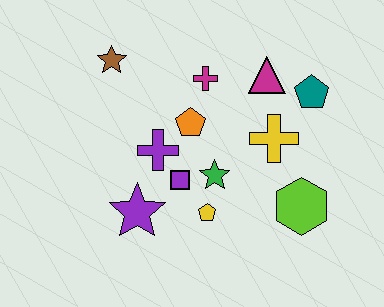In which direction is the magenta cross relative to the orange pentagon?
The magenta cross is above the orange pentagon.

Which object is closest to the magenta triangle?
The teal pentagon is closest to the magenta triangle.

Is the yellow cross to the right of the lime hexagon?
No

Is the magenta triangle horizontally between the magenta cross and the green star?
No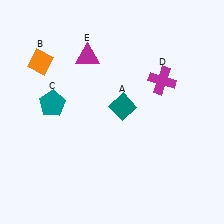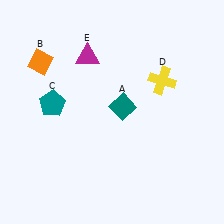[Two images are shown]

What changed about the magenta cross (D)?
In Image 1, D is magenta. In Image 2, it changed to yellow.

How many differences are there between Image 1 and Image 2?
There is 1 difference between the two images.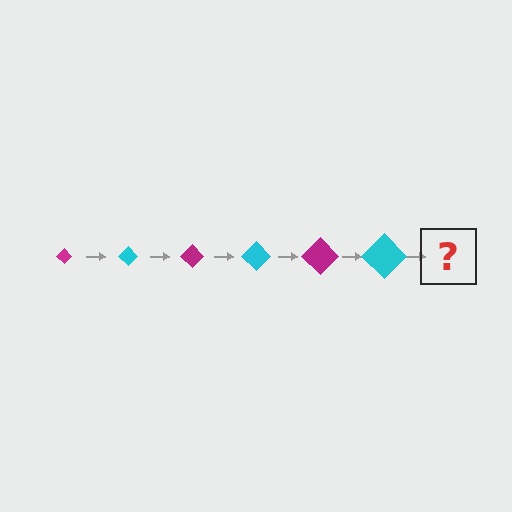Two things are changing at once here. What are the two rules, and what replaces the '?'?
The two rules are that the diamond grows larger each step and the color cycles through magenta and cyan. The '?' should be a magenta diamond, larger than the previous one.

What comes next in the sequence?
The next element should be a magenta diamond, larger than the previous one.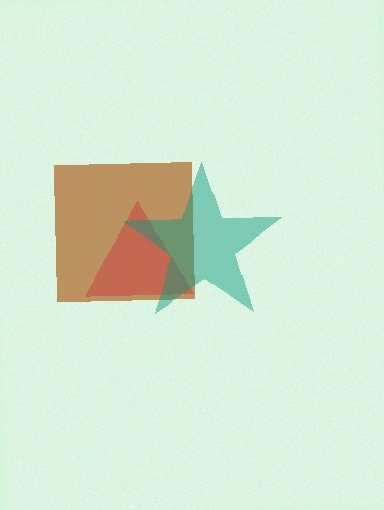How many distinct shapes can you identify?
There are 3 distinct shapes: a brown square, a red triangle, a teal star.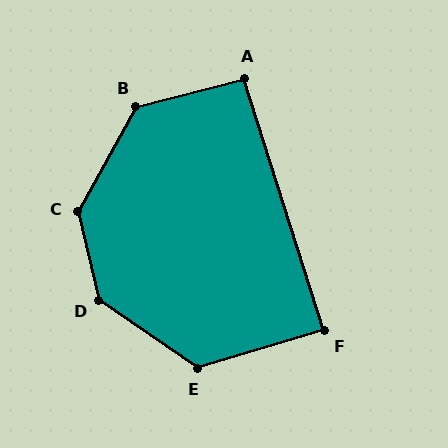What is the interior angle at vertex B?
Approximately 133 degrees (obtuse).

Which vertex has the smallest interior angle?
F, at approximately 89 degrees.